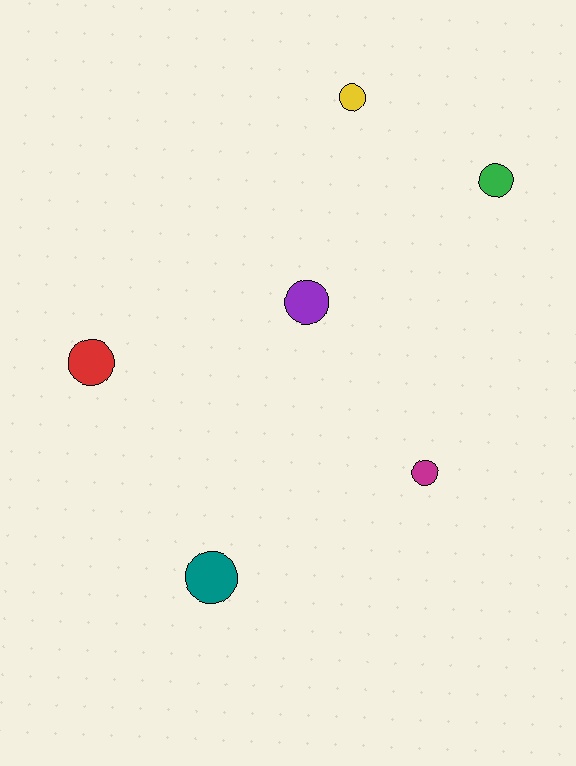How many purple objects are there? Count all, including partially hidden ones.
There is 1 purple object.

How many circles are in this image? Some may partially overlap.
There are 6 circles.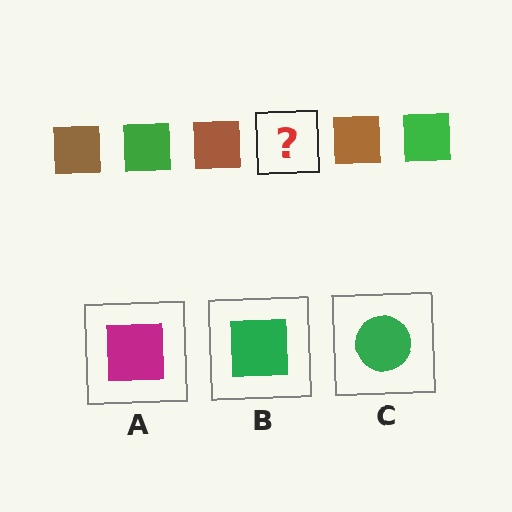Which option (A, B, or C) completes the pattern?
B.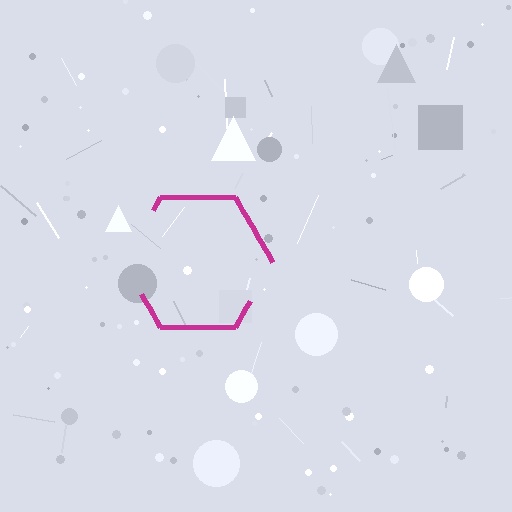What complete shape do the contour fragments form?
The contour fragments form a hexagon.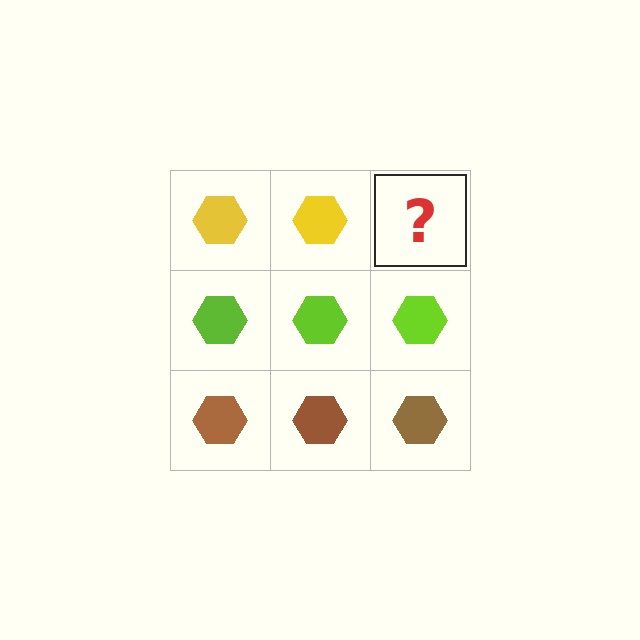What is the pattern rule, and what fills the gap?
The rule is that each row has a consistent color. The gap should be filled with a yellow hexagon.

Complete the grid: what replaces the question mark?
The question mark should be replaced with a yellow hexagon.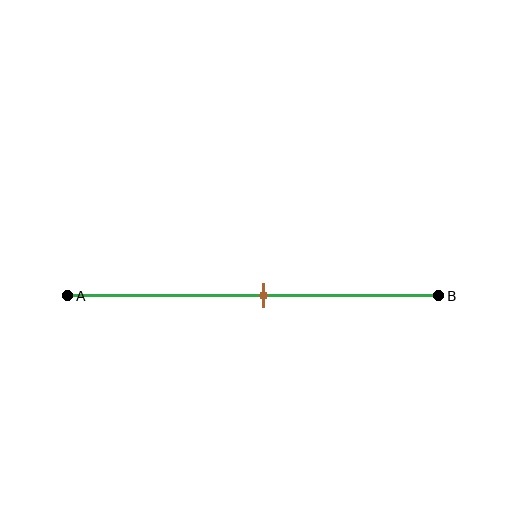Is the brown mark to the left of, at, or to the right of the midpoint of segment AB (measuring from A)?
The brown mark is approximately at the midpoint of segment AB.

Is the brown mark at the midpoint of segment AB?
Yes, the mark is approximately at the midpoint.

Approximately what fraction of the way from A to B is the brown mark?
The brown mark is approximately 55% of the way from A to B.